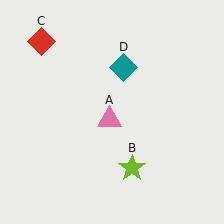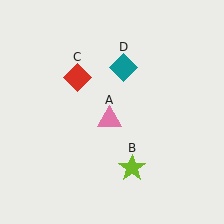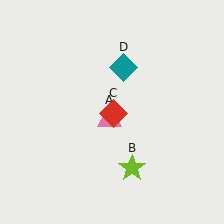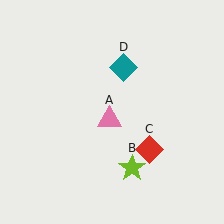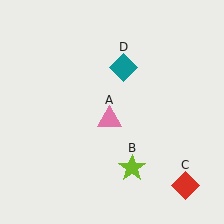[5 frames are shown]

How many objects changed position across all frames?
1 object changed position: red diamond (object C).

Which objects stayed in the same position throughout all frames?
Pink triangle (object A) and lime star (object B) and teal diamond (object D) remained stationary.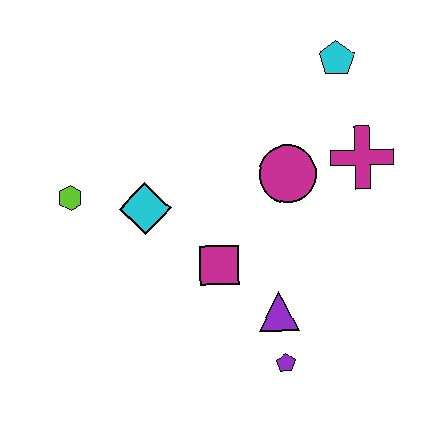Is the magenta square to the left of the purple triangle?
Yes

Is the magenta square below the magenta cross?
Yes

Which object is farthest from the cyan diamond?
The cyan pentagon is farthest from the cyan diamond.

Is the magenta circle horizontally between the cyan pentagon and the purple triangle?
Yes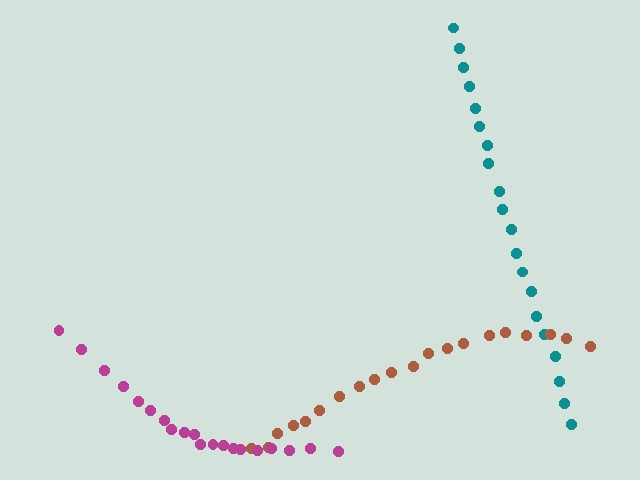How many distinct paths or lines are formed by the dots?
There are 3 distinct paths.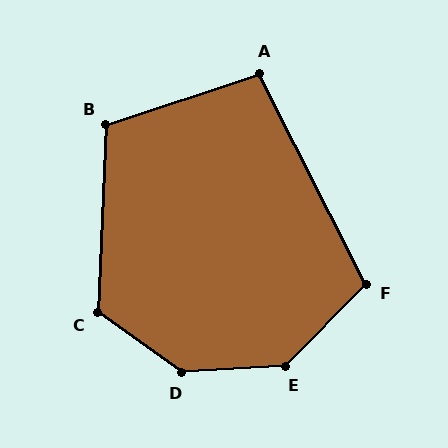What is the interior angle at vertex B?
Approximately 111 degrees (obtuse).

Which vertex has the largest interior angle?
D, at approximately 141 degrees.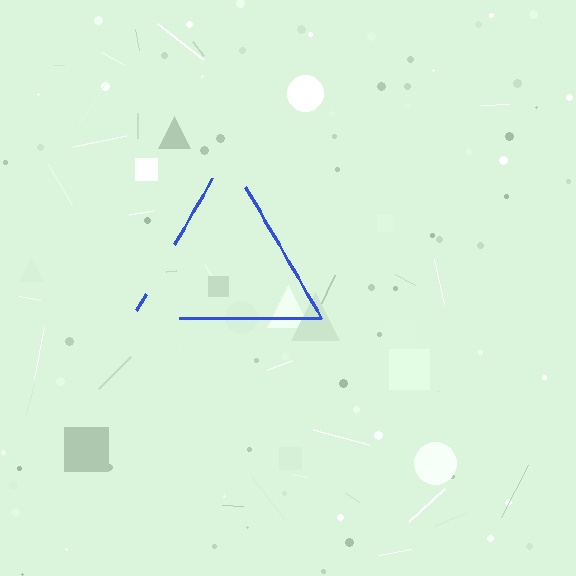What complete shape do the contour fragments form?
The contour fragments form a triangle.